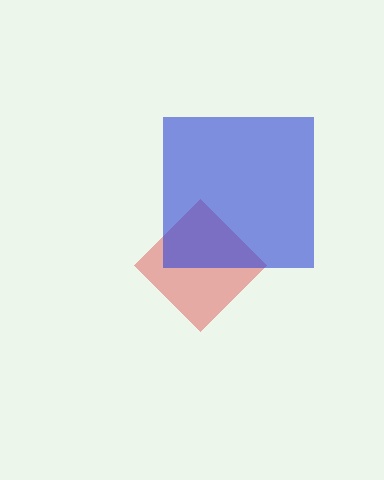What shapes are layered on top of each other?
The layered shapes are: a red diamond, a blue square.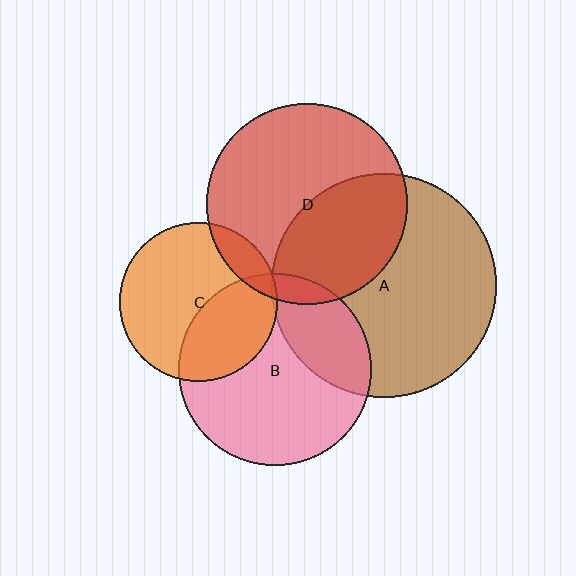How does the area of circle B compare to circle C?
Approximately 1.5 times.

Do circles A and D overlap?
Yes.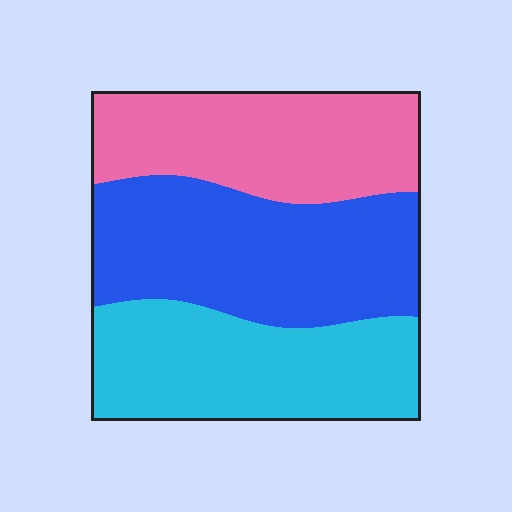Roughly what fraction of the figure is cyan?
Cyan covers 32% of the figure.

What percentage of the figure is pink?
Pink covers 30% of the figure.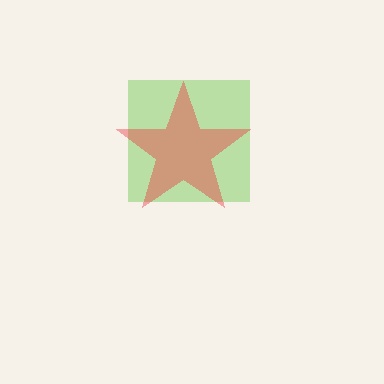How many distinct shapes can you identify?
There are 2 distinct shapes: a lime square, a red star.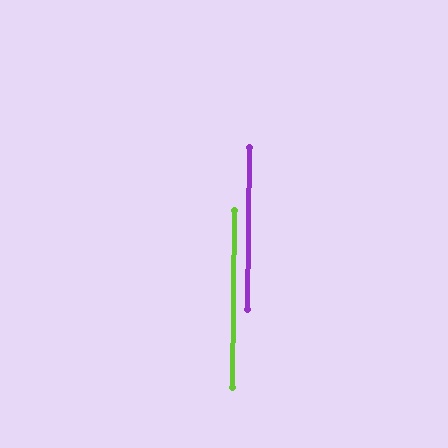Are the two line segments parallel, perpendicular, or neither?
Parallel — their directions differ by only 0.1°.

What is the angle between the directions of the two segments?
Approximately 0 degrees.